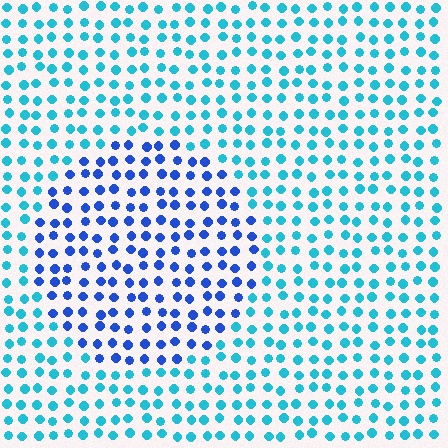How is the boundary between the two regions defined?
The boundary is defined purely by a slight shift in hue (about 38 degrees). Spacing, size, and orientation are identical on both sides.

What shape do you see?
I see a circle.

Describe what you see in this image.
The image is filled with small cyan elements in a uniform arrangement. A circle-shaped region is visible where the elements are tinted to a slightly different hue, forming a subtle color boundary.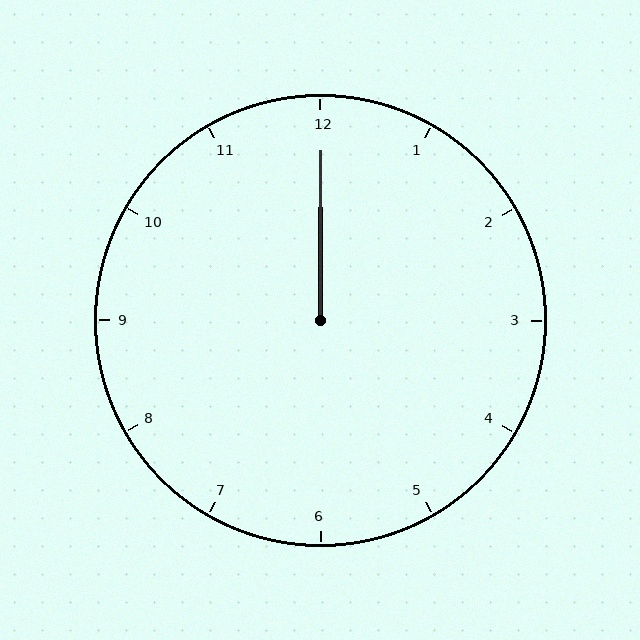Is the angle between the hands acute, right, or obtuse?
It is acute.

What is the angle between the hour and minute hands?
Approximately 0 degrees.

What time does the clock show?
12:00.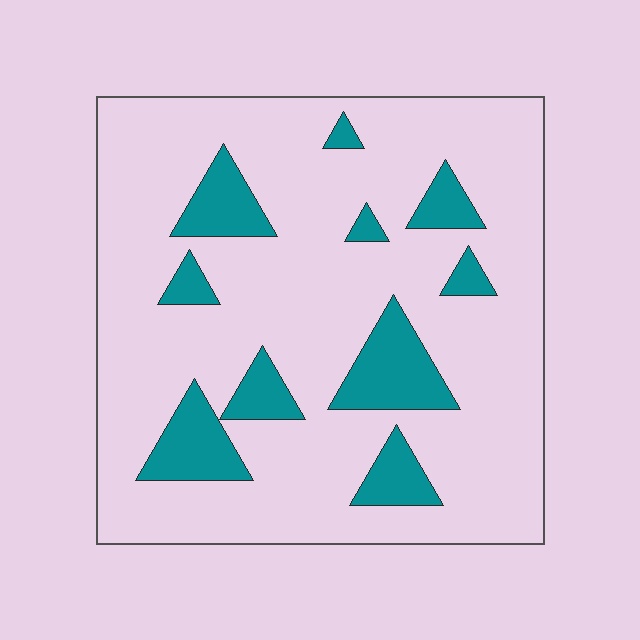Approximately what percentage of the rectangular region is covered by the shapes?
Approximately 15%.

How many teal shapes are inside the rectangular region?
10.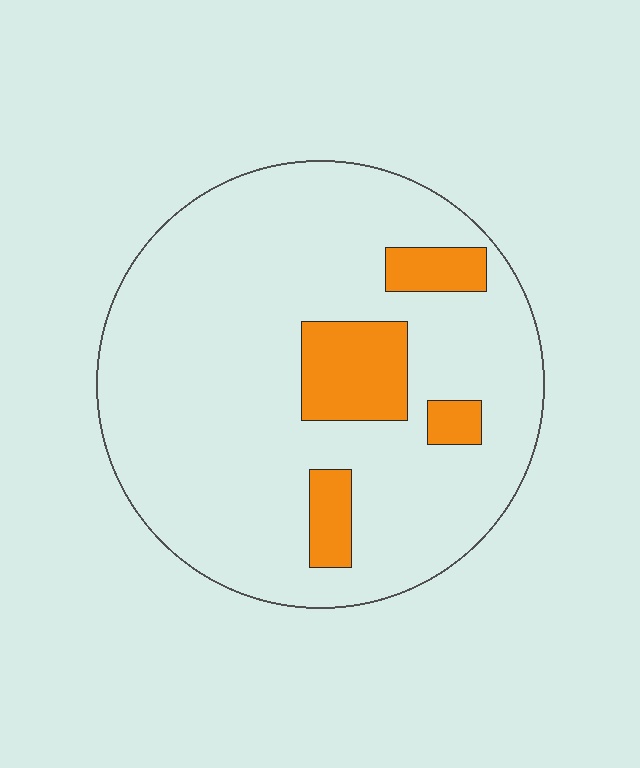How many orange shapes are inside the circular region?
4.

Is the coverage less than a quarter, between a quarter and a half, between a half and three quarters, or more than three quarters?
Less than a quarter.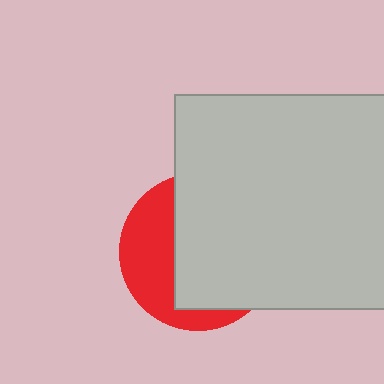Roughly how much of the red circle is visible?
A small part of it is visible (roughly 37%).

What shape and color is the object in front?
The object in front is a light gray square.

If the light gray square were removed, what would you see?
You would see the complete red circle.